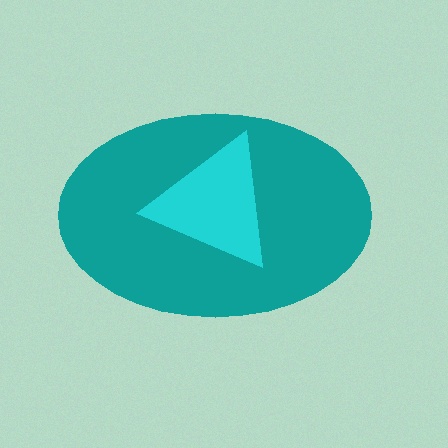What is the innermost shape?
The cyan triangle.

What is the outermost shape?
The teal ellipse.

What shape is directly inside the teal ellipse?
The cyan triangle.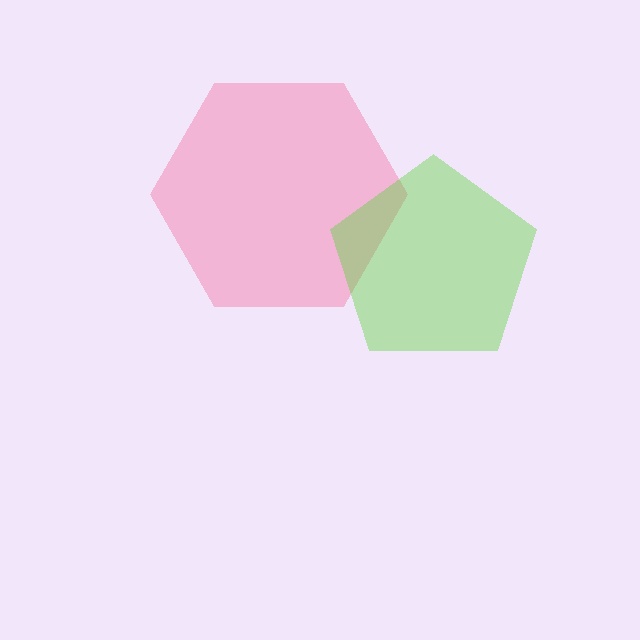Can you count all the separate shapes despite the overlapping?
Yes, there are 2 separate shapes.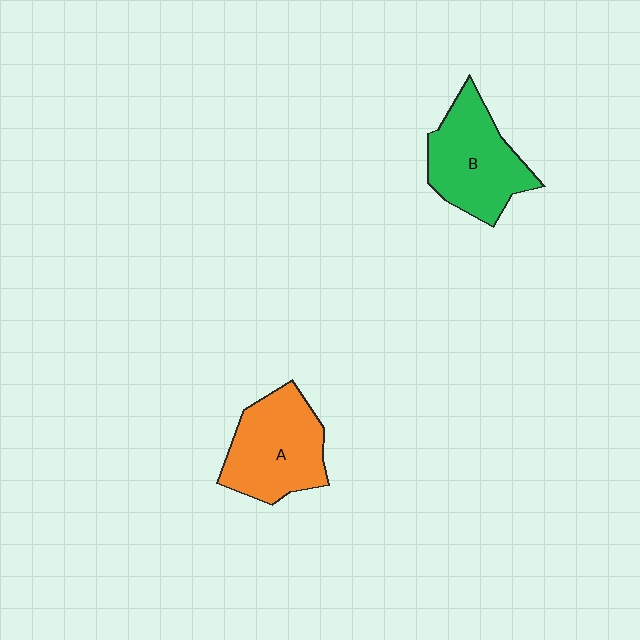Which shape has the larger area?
Shape A (orange).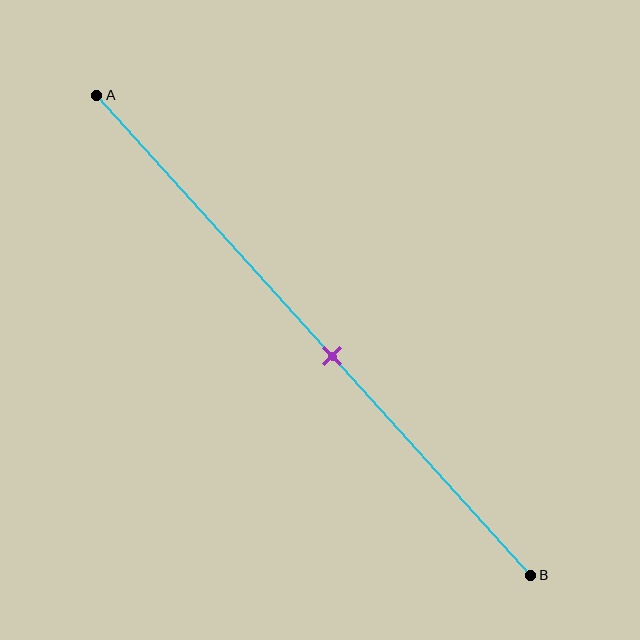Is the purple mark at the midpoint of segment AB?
No, the mark is at about 55% from A, not at the 50% midpoint.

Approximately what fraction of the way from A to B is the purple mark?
The purple mark is approximately 55% of the way from A to B.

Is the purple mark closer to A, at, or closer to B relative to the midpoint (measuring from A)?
The purple mark is closer to point B than the midpoint of segment AB.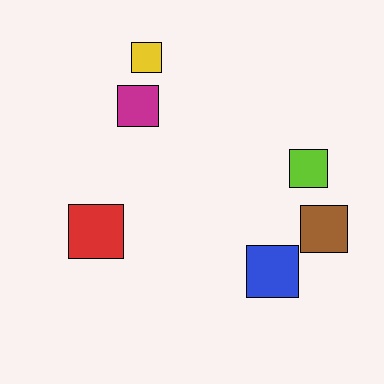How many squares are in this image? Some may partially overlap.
There are 6 squares.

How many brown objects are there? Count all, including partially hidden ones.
There is 1 brown object.